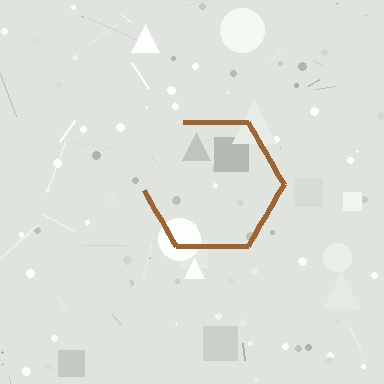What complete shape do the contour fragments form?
The contour fragments form a hexagon.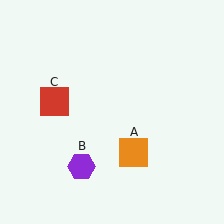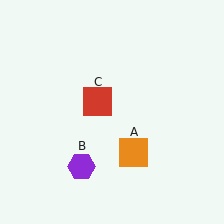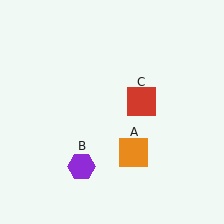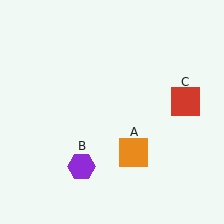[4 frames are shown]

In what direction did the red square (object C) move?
The red square (object C) moved right.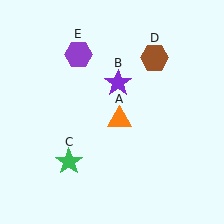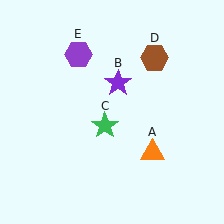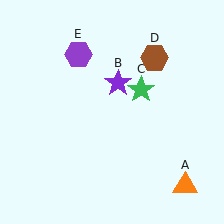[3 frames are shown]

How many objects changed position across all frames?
2 objects changed position: orange triangle (object A), green star (object C).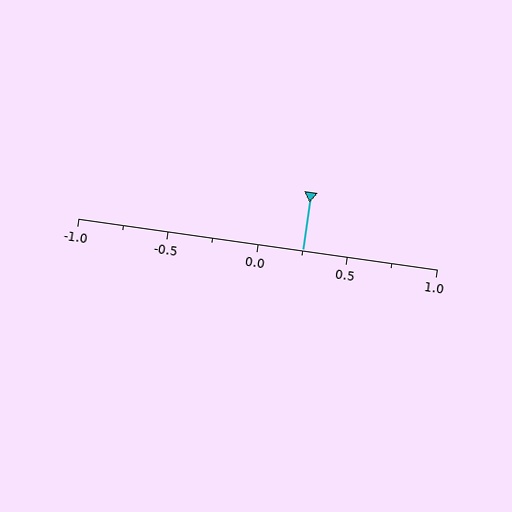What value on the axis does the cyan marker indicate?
The marker indicates approximately 0.25.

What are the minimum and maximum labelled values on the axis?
The axis runs from -1.0 to 1.0.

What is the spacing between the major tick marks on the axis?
The major ticks are spaced 0.5 apart.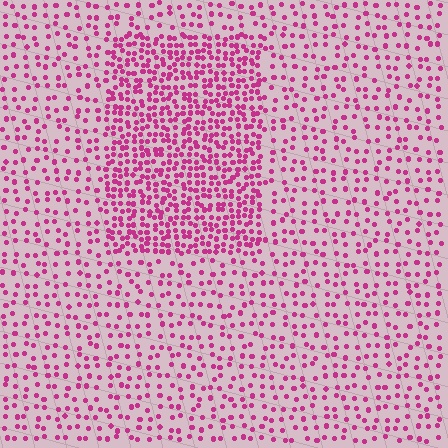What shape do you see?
I see a rectangle.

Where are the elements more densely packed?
The elements are more densely packed inside the rectangle boundary.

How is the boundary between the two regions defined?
The boundary is defined by a change in element density (approximately 2.2x ratio). All elements are the same color, size, and shape.